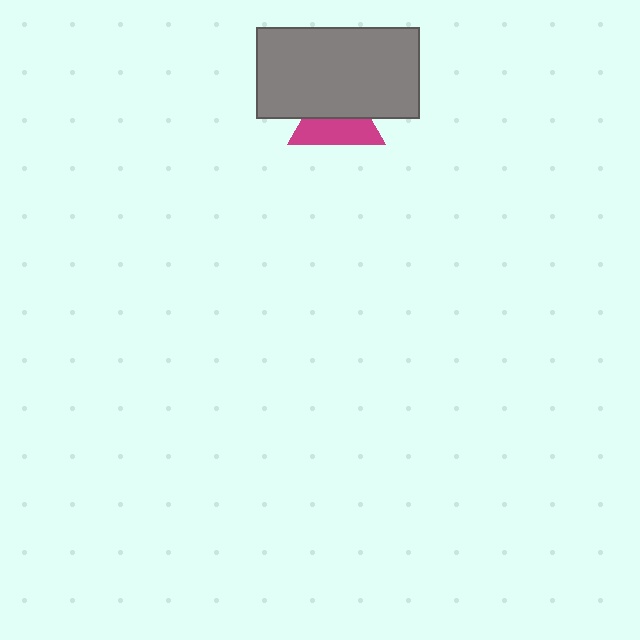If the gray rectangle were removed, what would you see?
You would see the complete magenta triangle.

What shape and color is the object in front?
The object in front is a gray rectangle.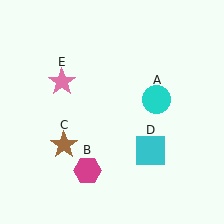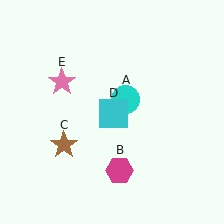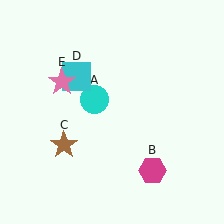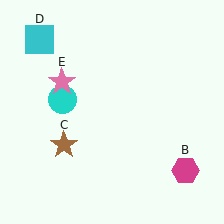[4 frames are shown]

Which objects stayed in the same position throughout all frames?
Brown star (object C) and pink star (object E) remained stationary.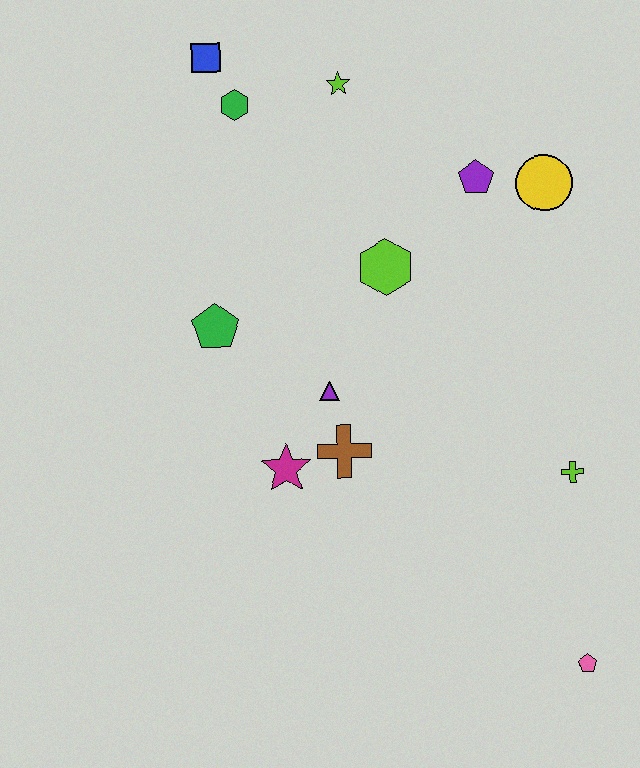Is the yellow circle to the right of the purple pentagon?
Yes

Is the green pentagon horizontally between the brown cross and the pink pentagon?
No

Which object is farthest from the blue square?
The pink pentagon is farthest from the blue square.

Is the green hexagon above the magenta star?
Yes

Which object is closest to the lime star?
The green hexagon is closest to the lime star.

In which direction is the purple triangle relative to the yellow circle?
The purple triangle is to the left of the yellow circle.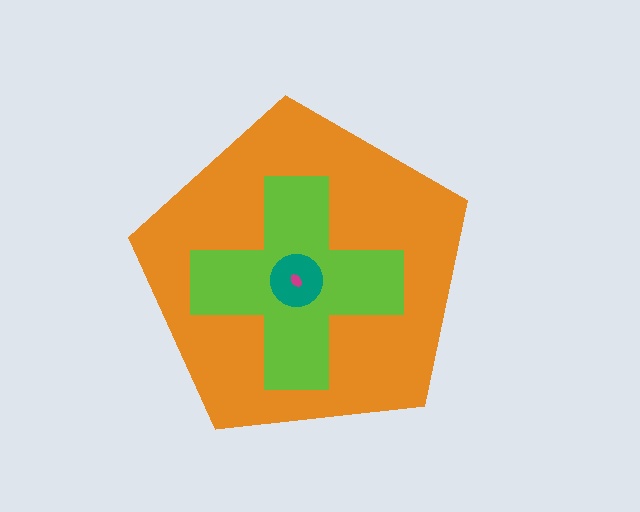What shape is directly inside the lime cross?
The teal circle.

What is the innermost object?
The magenta ellipse.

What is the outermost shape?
The orange pentagon.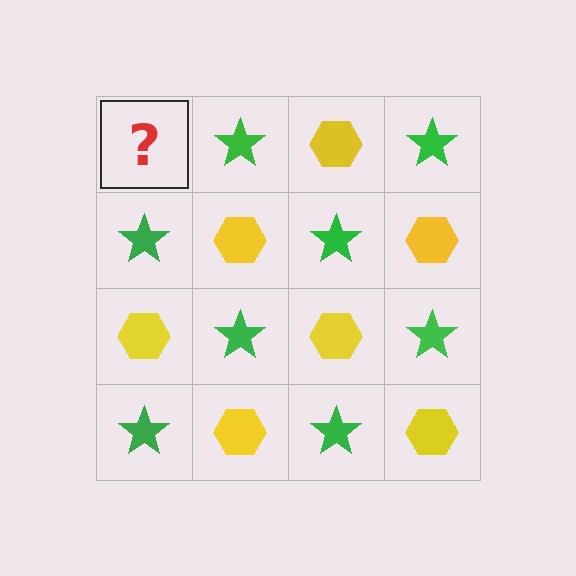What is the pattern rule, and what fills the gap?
The rule is that it alternates yellow hexagon and green star in a checkerboard pattern. The gap should be filled with a yellow hexagon.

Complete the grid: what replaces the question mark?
The question mark should be replaced with a yellow hexagon.